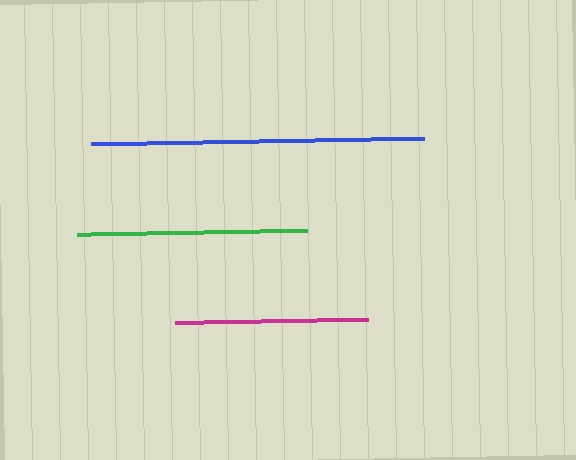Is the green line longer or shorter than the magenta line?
The green line is longer than the magenta line.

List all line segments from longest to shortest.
From longest to shortest: blue, green, magenta.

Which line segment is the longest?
The blue line is the longest at approximately 333 pixels.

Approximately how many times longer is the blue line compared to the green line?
The blue line is approximately 1.4 times the length of the green line.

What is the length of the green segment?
The green segment is approximately 230 pixels long.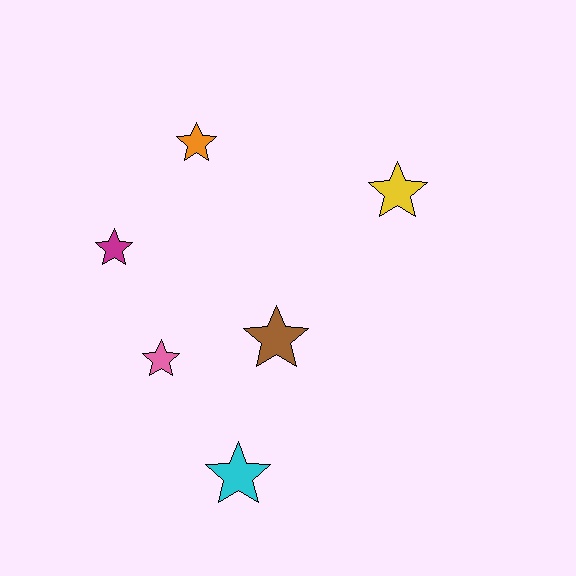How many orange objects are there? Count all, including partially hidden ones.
There is 1 orange object.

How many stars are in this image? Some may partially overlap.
There are 6 stars.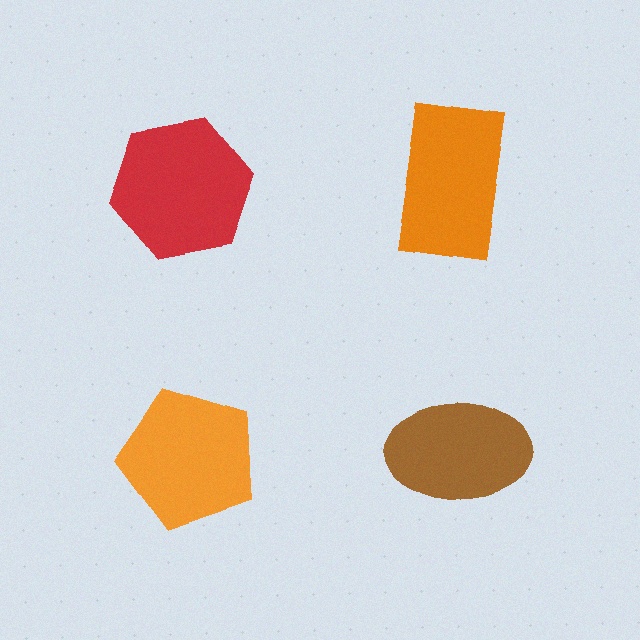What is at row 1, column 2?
An orange rectangle.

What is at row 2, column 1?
An orange pentagon.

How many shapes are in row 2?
2 shapes.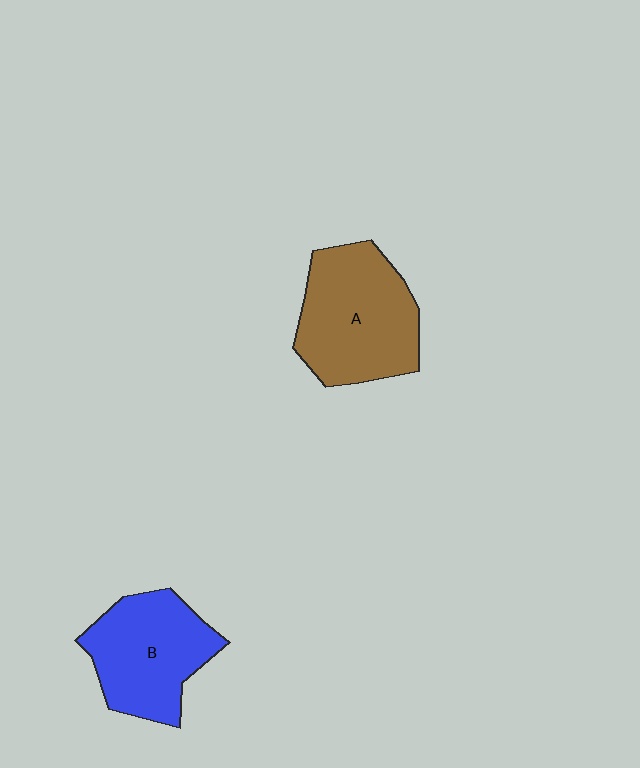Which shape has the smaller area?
Shape B (blue).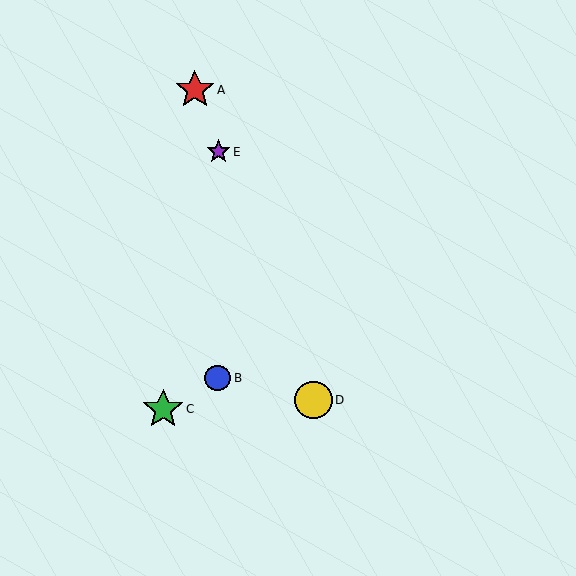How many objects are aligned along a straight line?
3 objects (A, D, E) are aligned along a straight line.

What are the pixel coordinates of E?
Object E is at (219, 152).